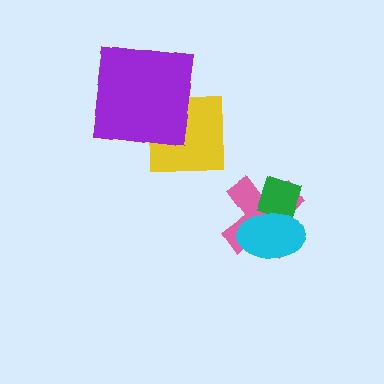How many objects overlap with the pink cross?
2 objects overlap with the pink cross.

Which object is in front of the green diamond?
The cyan ellipse is in front of the green diamond.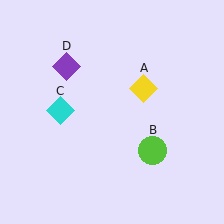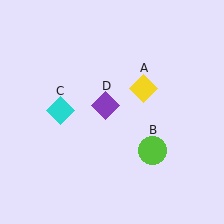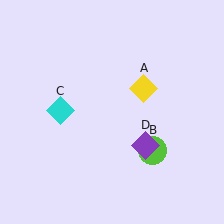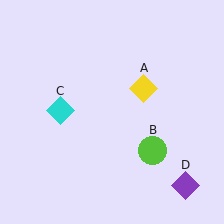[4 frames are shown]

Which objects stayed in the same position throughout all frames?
Yellow diamond (object A) and lime circle (object B) and cyan diamond (object C) remained stationary.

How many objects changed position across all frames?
1 object changed position: purple diamond (object D).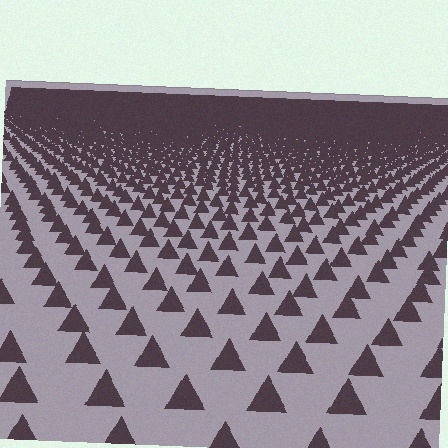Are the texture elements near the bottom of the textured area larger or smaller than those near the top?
Larger. Near the bottom, elements are closer to the viewer and appear at a bigger on-screen size.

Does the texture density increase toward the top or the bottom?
Density increases toward the top.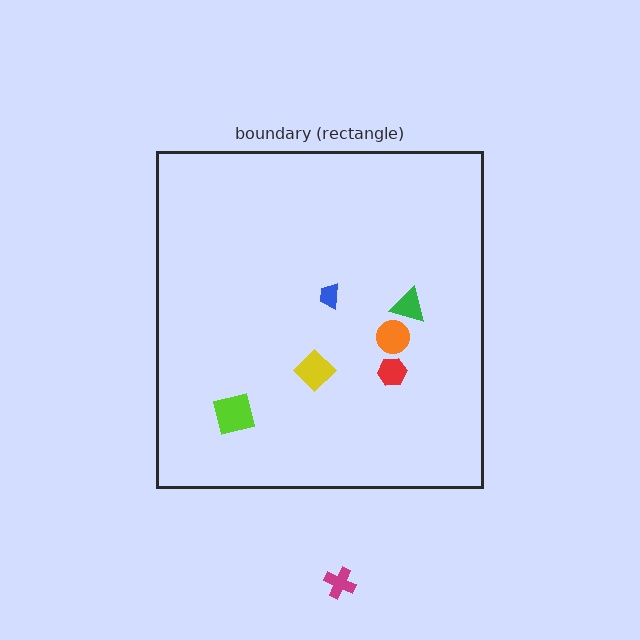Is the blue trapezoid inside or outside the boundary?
Inside.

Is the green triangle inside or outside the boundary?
Inside.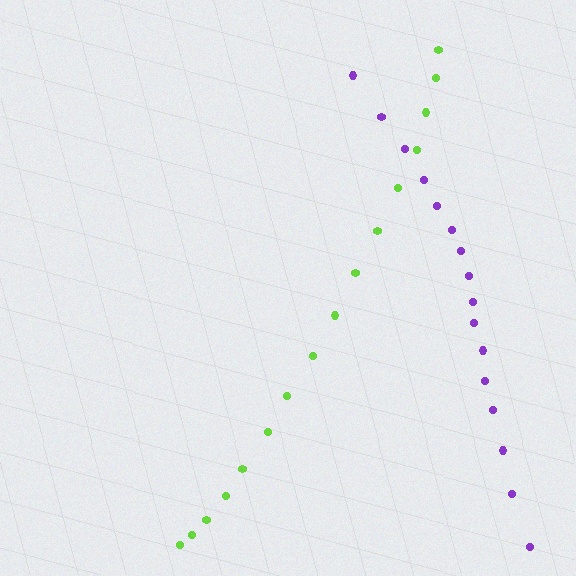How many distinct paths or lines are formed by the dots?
There are 2 distinct paths.